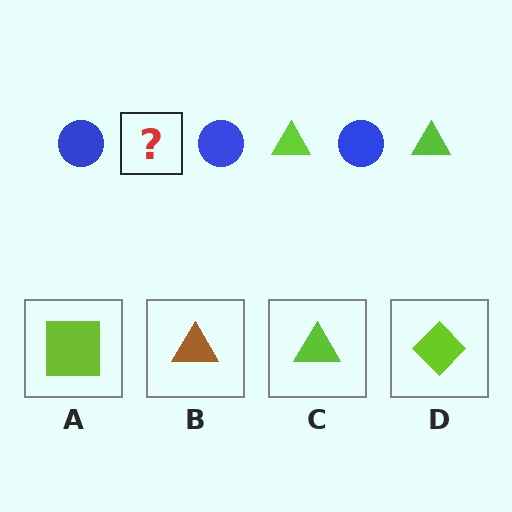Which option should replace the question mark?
Option C.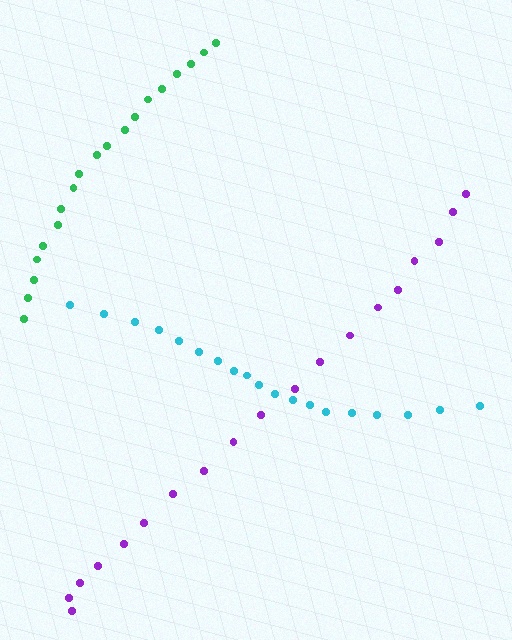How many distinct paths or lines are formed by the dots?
There are 3 distinct paths.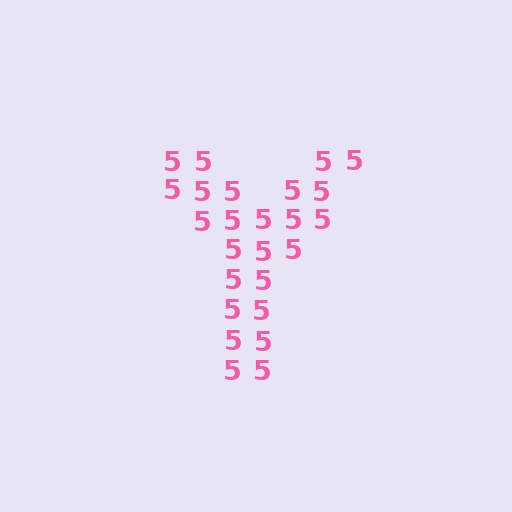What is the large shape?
The large shape is the letter Y.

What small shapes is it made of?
It is made of small digit 5's.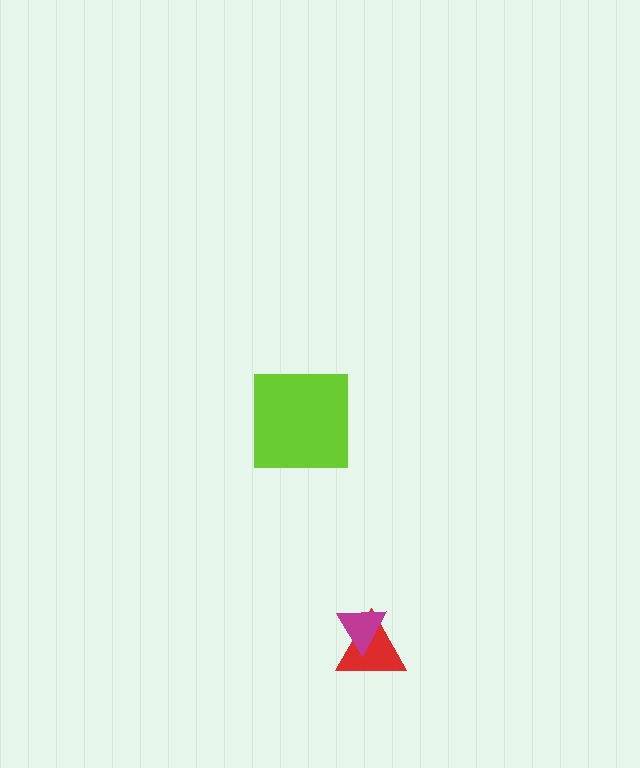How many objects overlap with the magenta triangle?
1 object overlaps with the magenta triangle.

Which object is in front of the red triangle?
The magenta triangle is in front of the red triangle.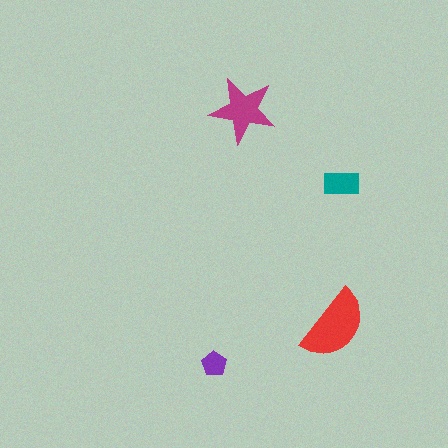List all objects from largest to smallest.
The red semicircle, the magenta star, the teal rectangle, the purple pentagon.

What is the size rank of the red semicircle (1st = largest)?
1st.